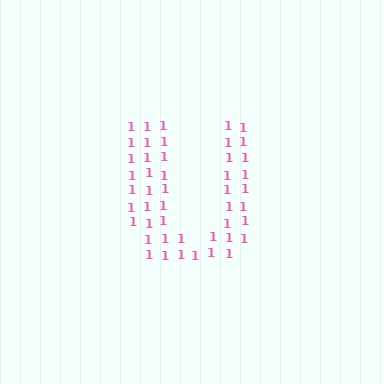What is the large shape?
The large shape is the letter U.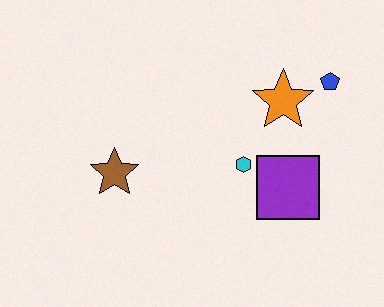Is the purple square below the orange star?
Yes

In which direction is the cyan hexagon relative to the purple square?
The cyan hexagon is to the left of the purple square.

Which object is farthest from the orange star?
The brown star is farthest from the orange star.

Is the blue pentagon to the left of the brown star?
No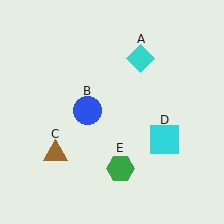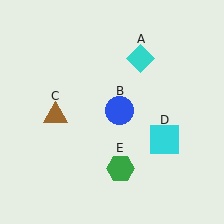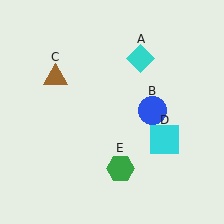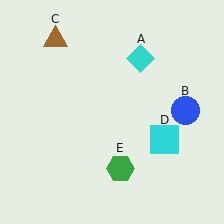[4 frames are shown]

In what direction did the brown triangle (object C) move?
The brown triangle (object C) moved up.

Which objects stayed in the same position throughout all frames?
Cyan diamond (object A) and cyan square (object D) and green hexagon (object E) remained stationary.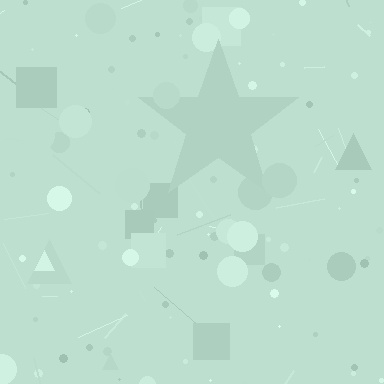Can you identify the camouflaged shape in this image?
The camouflaged shape is a star.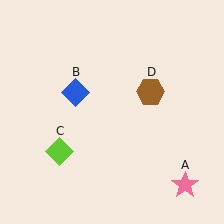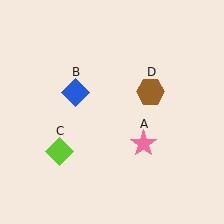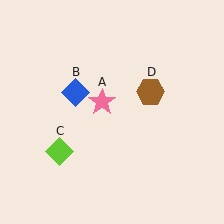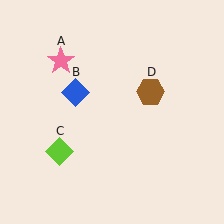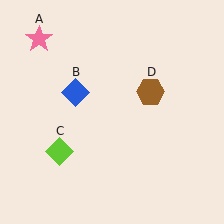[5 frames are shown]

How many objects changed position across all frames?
1 object changed position: pink star (object A).